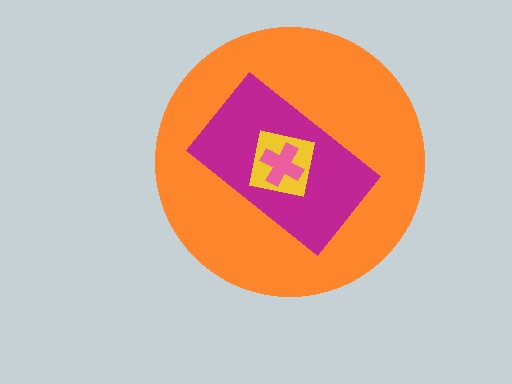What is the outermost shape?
The orange circle.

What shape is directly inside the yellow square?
The pink cross.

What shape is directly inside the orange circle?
The magenta rectangle.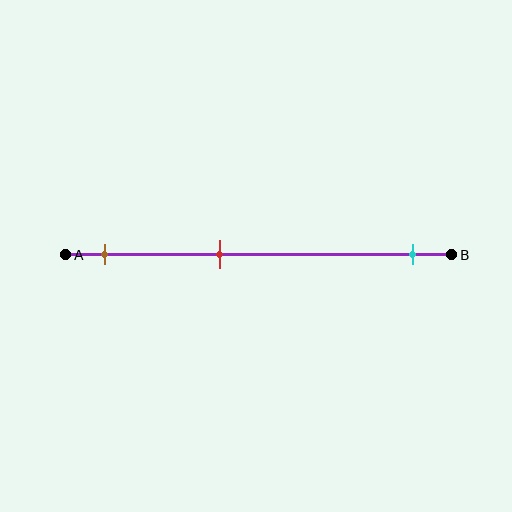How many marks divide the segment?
There are 3 marks dividing the segment.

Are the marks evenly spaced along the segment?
No, the marks are not evenly spaced.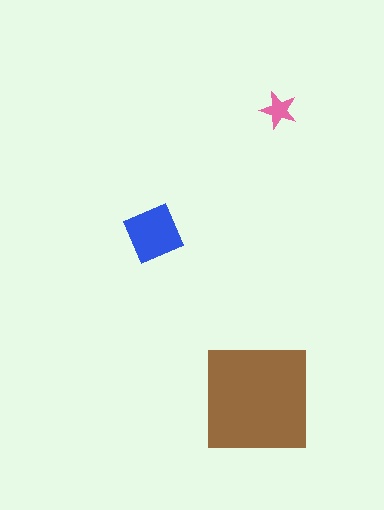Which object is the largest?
The brown square.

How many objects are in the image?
There are 3 objects in the image.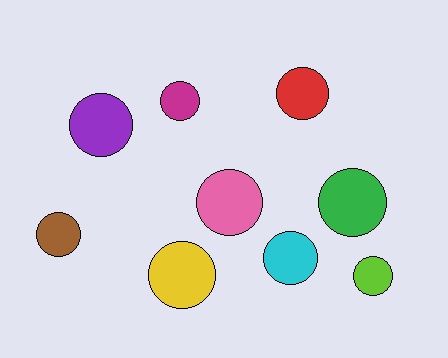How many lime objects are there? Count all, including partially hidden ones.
There is 1 lime object.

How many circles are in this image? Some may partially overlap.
There are 9 circles.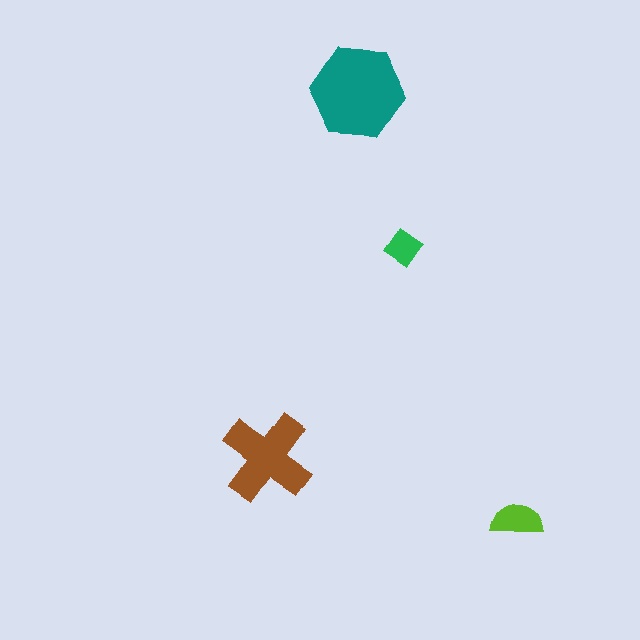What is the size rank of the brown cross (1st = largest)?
2nd.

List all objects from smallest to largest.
The green diamond, the lime semicircle, the brown cross, the teal hexagon.